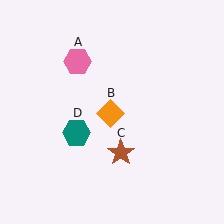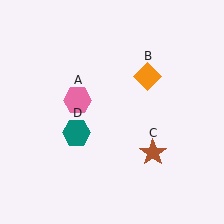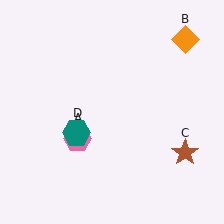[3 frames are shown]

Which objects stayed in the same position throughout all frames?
Teal hexagon (object D) remained stationary.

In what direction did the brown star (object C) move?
The brown star (object C) moved right.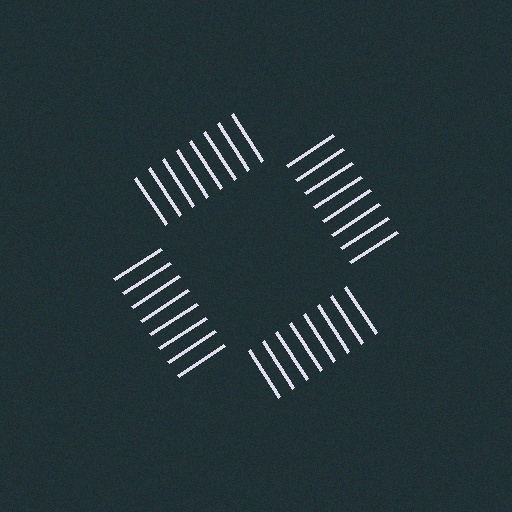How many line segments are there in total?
32 — 8 along each of the 4 edges.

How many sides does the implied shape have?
4 sides — the line-ends trace a square.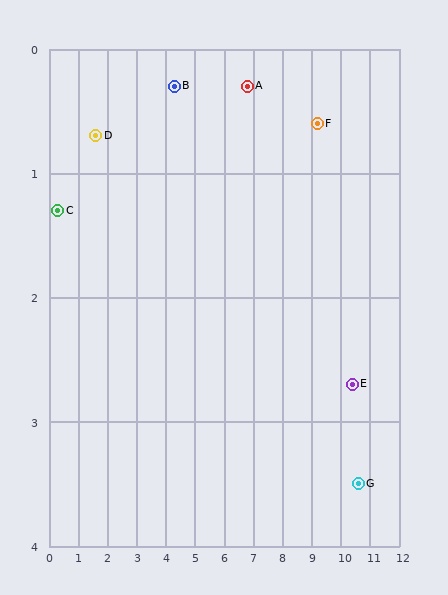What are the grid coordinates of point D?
Point D is at approximately (1.6, 0.7).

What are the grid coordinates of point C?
Point C is at approximately (0.3, 1.3).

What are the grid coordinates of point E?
Point E is at approximately (10.4, 2.7).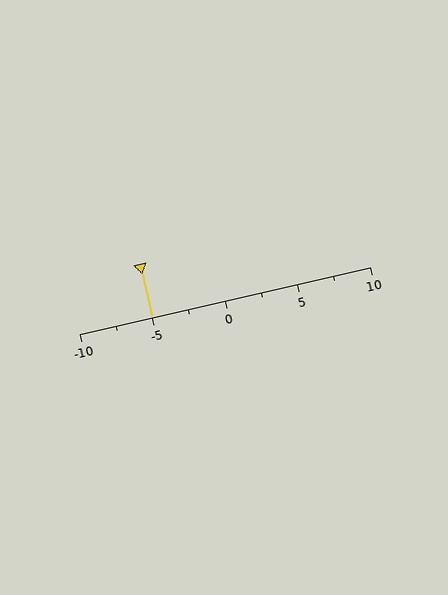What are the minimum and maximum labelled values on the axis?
The axis runs from -10 to 10.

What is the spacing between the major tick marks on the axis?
The major ticks are spaced 5 apart.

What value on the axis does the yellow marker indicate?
The marker indicates approximately -5.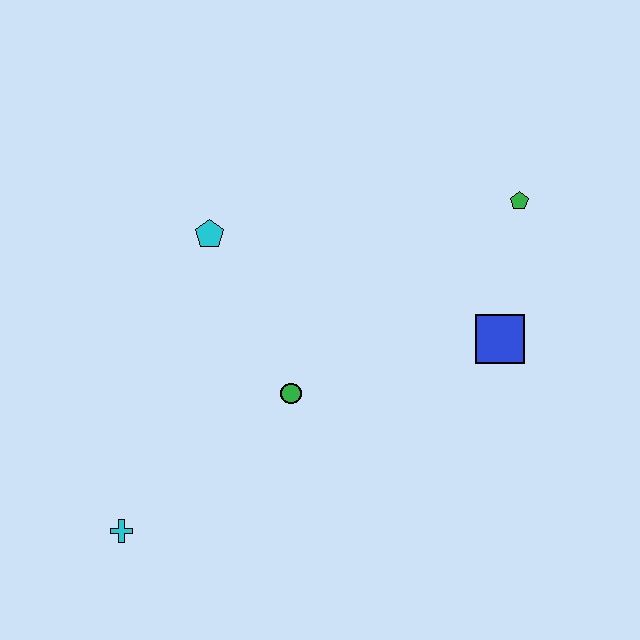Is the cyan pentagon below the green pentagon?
Yes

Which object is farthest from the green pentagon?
The cyan cross is farthest from the green pentagon.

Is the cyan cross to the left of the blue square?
Yes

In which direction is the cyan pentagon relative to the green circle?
The cyan pentagon is above the green circle.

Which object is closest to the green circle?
The cyan pentagon is closest to the green circle.